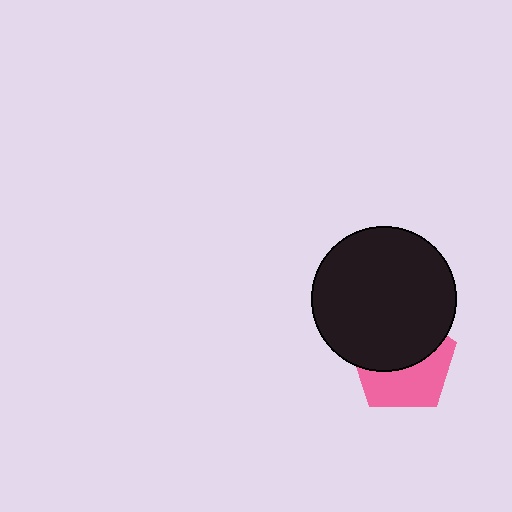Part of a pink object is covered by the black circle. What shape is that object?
It is a pentagon.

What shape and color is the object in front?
The object in front is a black circle.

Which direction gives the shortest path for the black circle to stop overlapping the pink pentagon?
Moving up gives the shortest separation.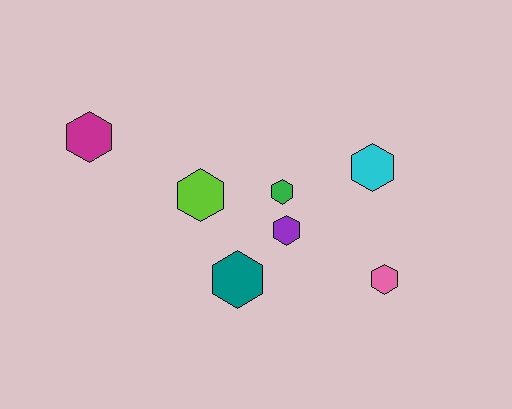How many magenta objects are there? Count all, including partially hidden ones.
There is 1 magenta object.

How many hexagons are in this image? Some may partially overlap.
There are 7 hexagons.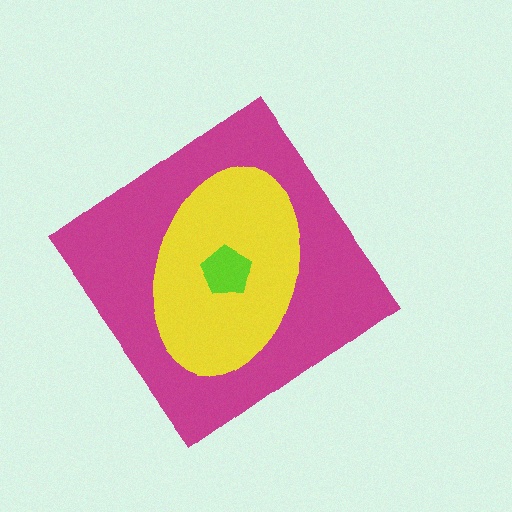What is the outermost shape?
The magenta diamond.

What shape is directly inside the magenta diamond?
The yellow ellipse.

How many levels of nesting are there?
3.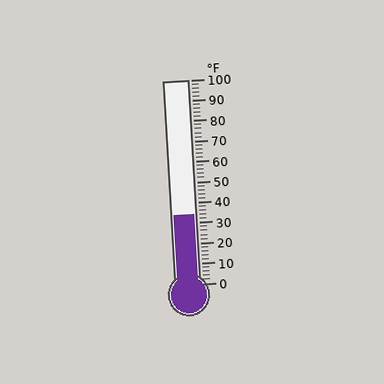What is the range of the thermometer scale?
The thermometer scale ranges from 0°F to 100°F.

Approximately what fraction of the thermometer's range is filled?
The thermometer is filled to approximately 35% of its range.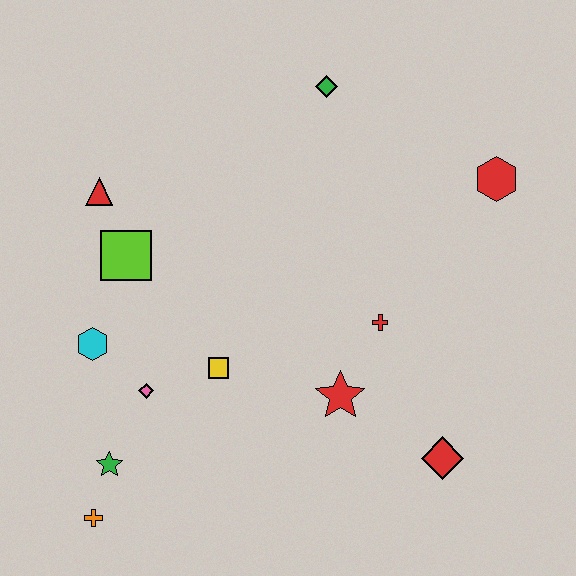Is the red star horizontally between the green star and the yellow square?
No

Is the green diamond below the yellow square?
No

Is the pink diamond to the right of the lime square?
Yes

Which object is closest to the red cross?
The red star is closest to the red cross.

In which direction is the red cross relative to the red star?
The red cross is above the red star.